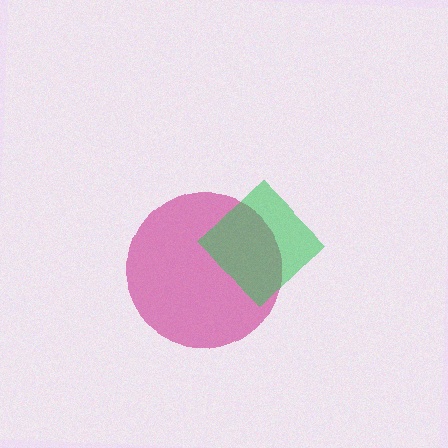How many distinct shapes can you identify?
There are 2 distinct shapes: a magenta circle, a green diamond.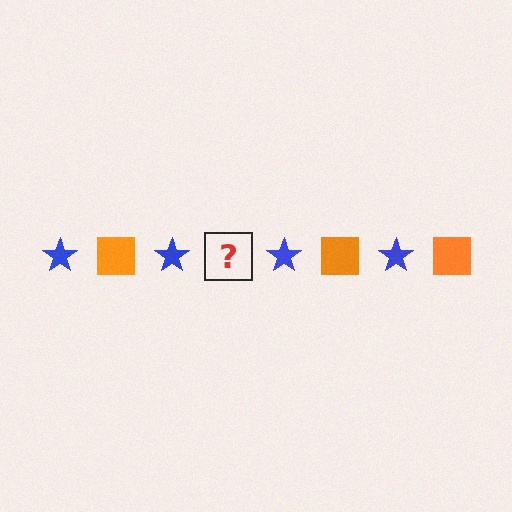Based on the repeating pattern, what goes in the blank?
The blank should be an orange square.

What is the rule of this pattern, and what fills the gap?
The rule is that the pattern alternates between blue star and orange square. The gap should be filled with an orange square.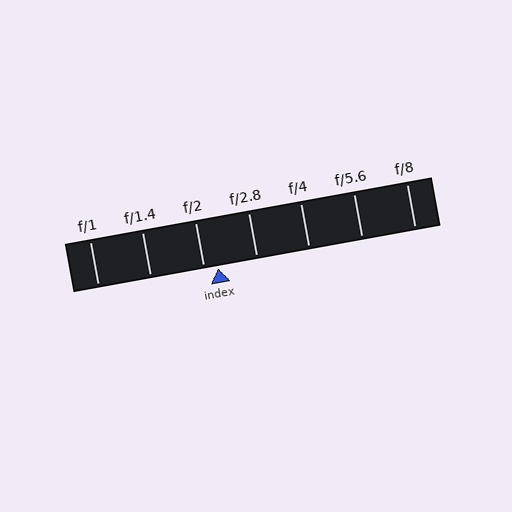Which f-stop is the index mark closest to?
The index mark is closest to f/2.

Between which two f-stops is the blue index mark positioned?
The index mark is between f/2 and f/2.8.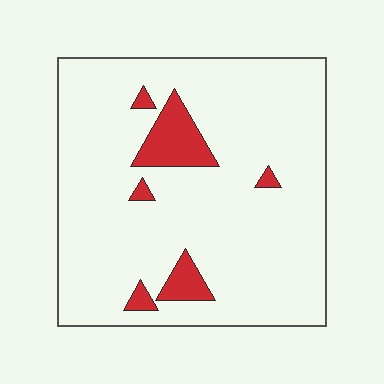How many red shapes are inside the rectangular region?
6.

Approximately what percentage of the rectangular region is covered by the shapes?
Approximately 10%.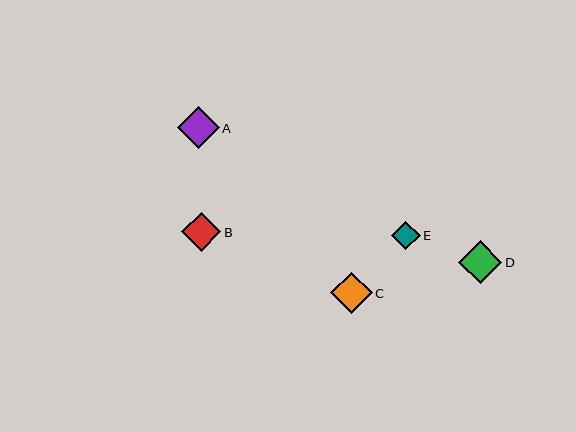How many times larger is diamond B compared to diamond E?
Diamond B is approximately 1.4 times the size of diamond E.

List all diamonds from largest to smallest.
From largest to smallest: D, C, A, B, E.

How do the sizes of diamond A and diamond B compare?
Diamond A and diamond B are approximately the same size.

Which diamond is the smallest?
Diamond E is the smallest with a size of approximately 28 pixels.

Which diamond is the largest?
Diamond D is the largest with a size of approximately 43 pixels.